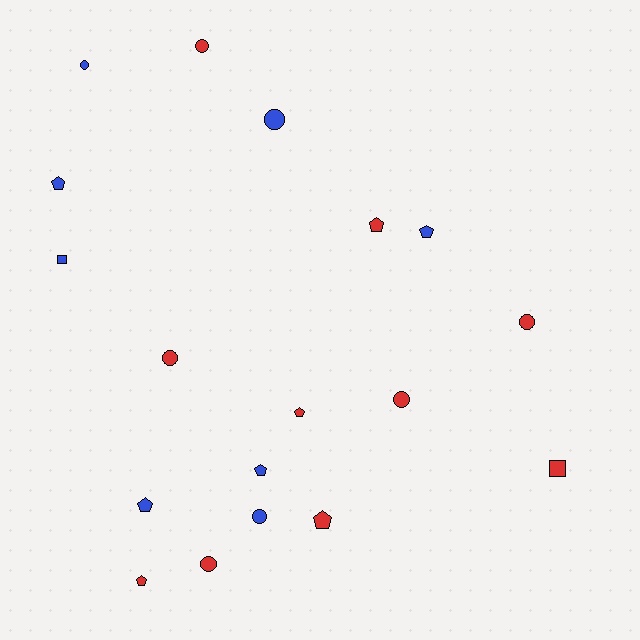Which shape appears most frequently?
Pentagon, with 8 objects.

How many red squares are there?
There is 1 red square.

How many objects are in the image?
There are 18 objects.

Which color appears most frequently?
Red, with 10 objects.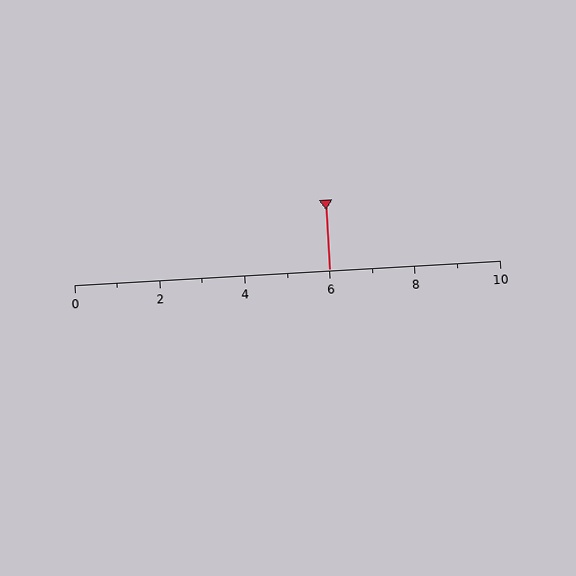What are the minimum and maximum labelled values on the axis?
The axis runs from 0 to 10.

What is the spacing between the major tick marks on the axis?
The major ticks are spaced 2 apart.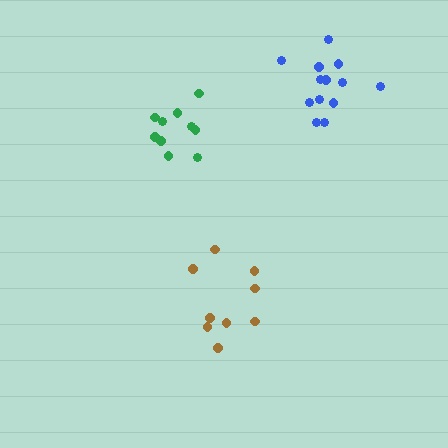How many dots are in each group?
Group 1: 13 dots, Group 2: 10 dots, Group 3: 9 dots (32 total).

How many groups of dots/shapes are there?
There are 3 groups.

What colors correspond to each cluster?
The clusters are colored: blue, green, brown.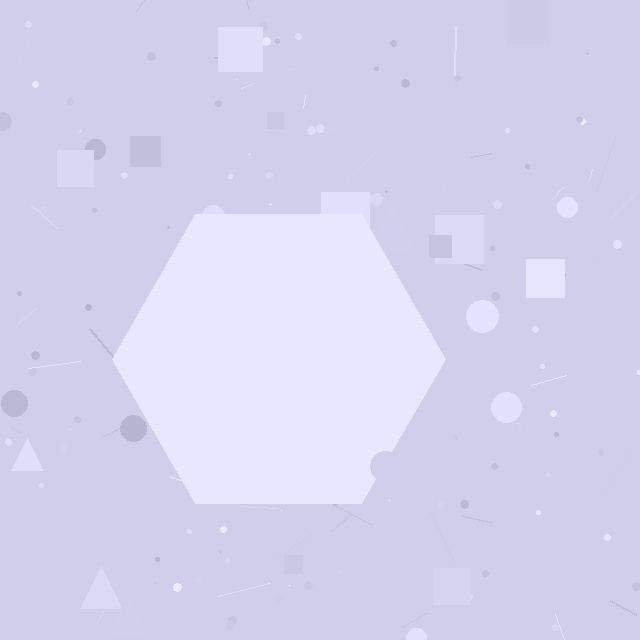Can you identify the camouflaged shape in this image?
The camouflaged shape is a hexagon.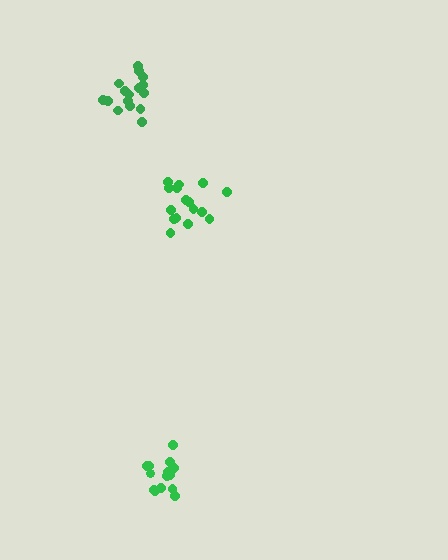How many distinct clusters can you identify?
There are 3 distinct clusters.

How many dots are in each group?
Group 1: 16 dots, Group 2: 15 dots, Group 3: 16 dots (47 total).